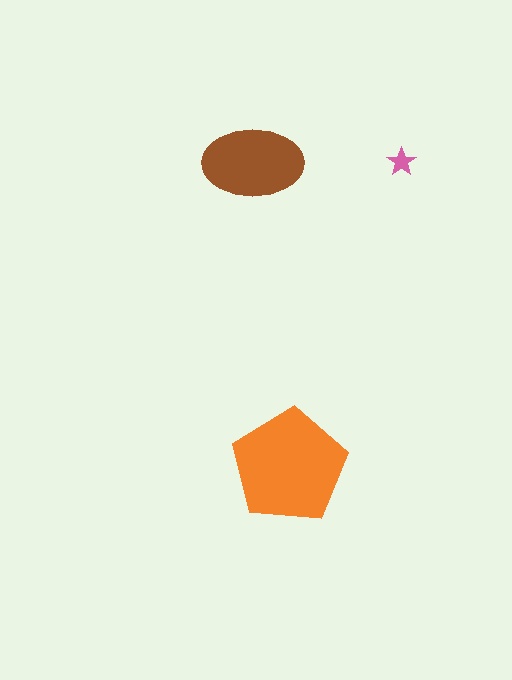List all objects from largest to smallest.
The orange pentagon, the brown ellipse, the pink star.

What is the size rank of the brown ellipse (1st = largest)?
2nd.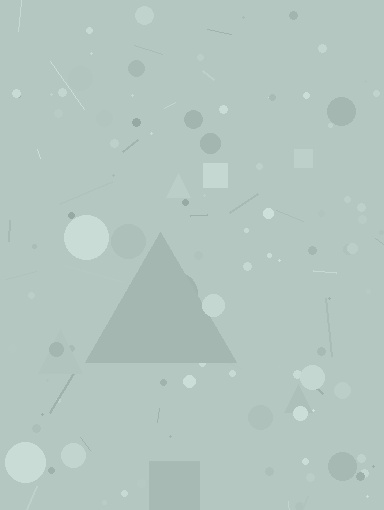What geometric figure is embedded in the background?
A triangle is embedded in the background.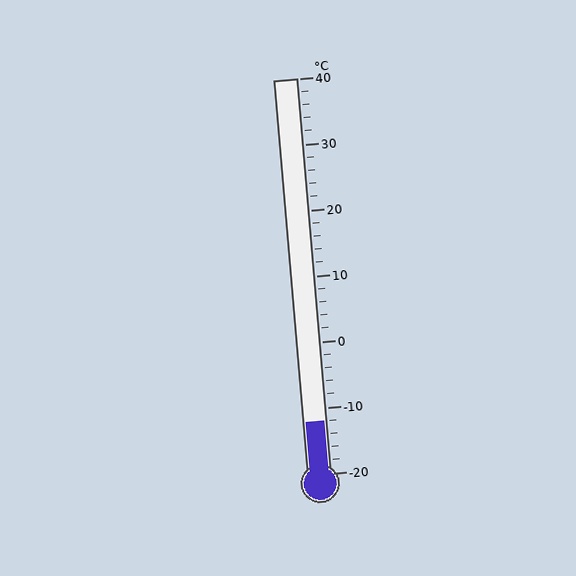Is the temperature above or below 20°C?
The temperature is below 20°C.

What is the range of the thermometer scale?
The thermometer scale ranges from -20°C to 40°C.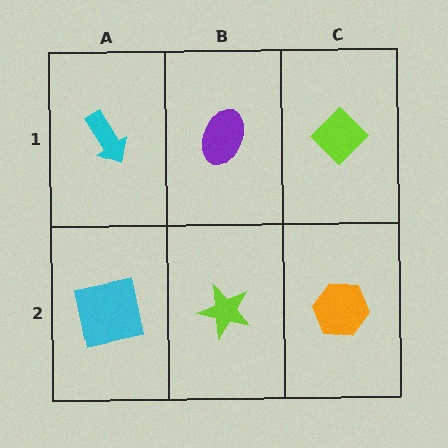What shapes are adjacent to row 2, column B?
A purple ellipse (row 1, column B), a cyan square (row 2, column A), an orange hexagon (row 2, column C).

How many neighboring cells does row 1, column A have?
2.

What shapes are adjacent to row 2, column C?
A lime diamond (row 1, column C), a lime star (row 2, column B).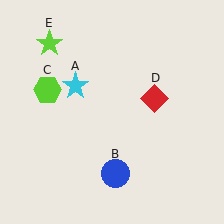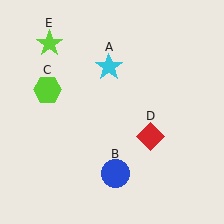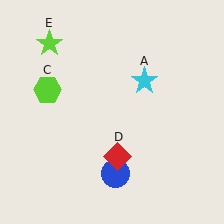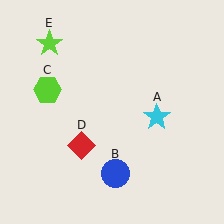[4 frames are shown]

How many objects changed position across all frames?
2 objects changed position: cyan star (object A), red diamond (object D).